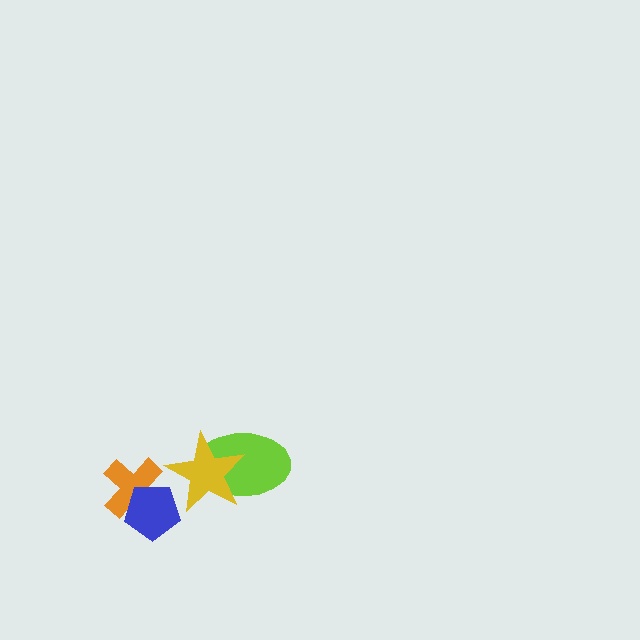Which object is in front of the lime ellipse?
The yellow star is in front of the lime ellipse.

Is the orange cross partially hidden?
Yes, it is partially covered by another shape.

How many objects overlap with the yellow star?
1 object overlaps with the yellow star.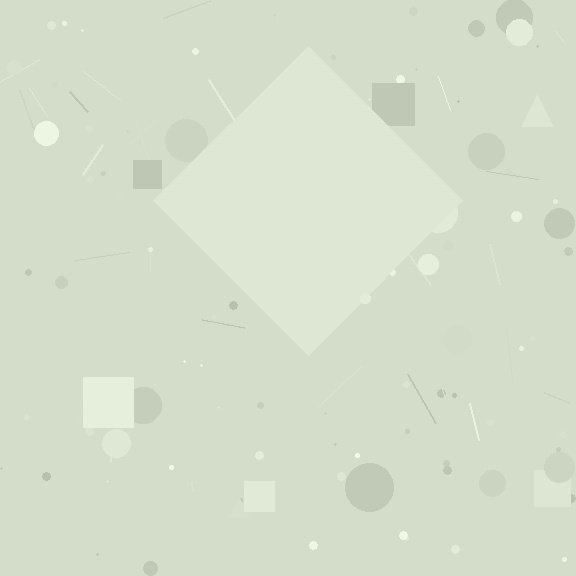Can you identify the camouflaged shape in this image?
The camouflaged shape is a diamond.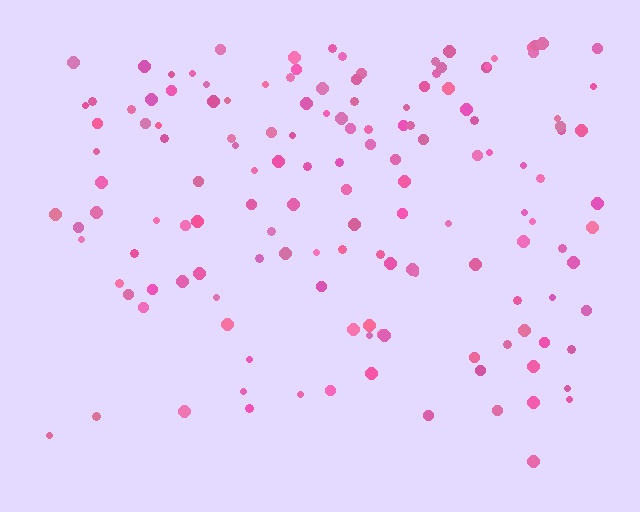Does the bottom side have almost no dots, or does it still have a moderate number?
Still a moderate number, just noticeably fewer than the top.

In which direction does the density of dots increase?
From bottom to top, with the top side densest.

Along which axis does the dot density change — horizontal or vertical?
Vertical.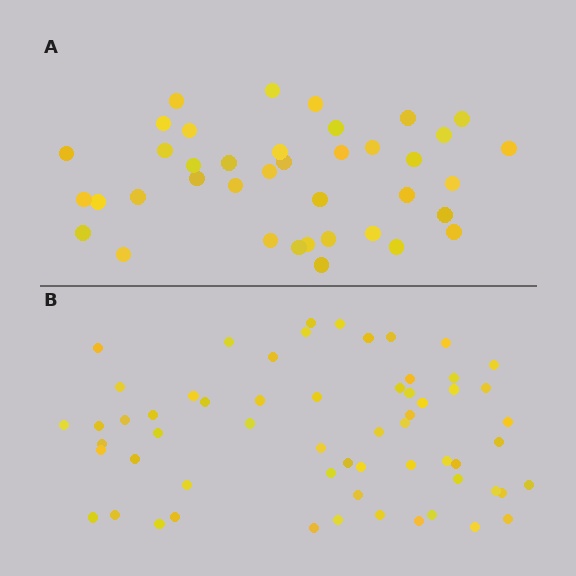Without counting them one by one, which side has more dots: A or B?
Region B (the bottom region) has more dots.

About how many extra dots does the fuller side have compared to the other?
Region B has approximately 20 more dots than region A.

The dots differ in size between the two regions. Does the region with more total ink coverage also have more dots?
No. Region A has more total ink coverage because its dots are larger, but region B actually contains more individual dots. Total area can be misleading — the number of items is what matters here.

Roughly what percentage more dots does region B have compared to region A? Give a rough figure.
About 55% more.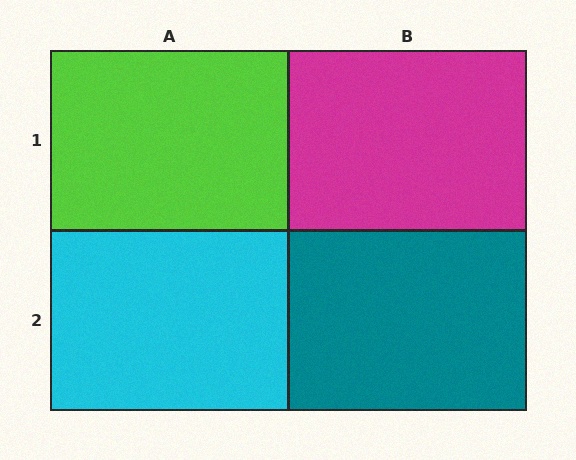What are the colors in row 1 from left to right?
Lime, magenta.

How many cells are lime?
1 cell is lime.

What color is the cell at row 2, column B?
Teal.